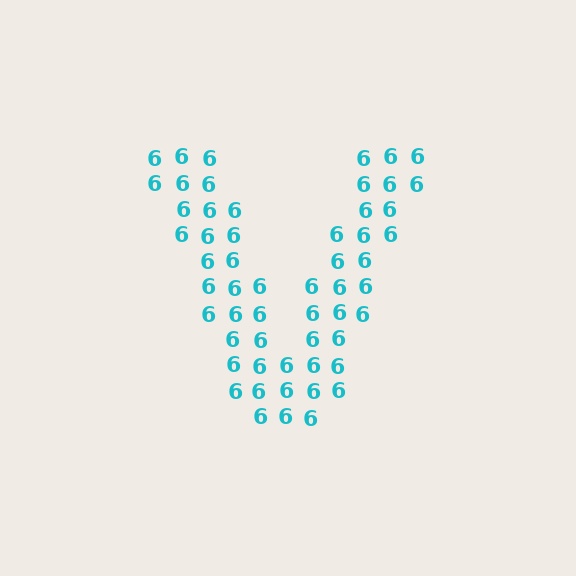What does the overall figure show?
The overall figure shows the letter V.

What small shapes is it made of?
It is made of small digit 6's.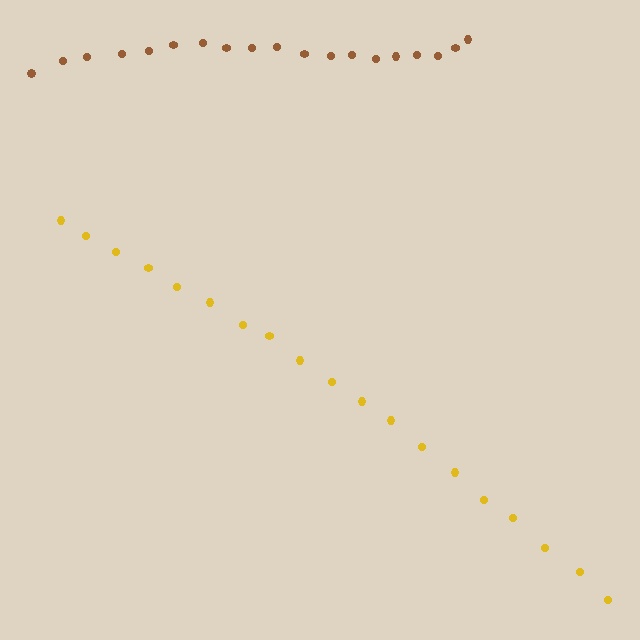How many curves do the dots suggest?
There are 2 distinct paths.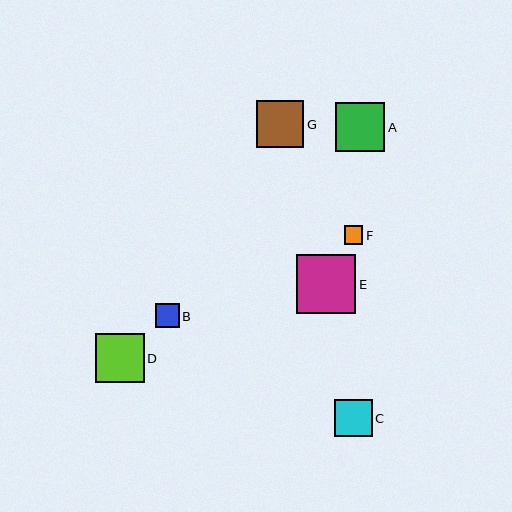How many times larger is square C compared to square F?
Square C is approximately 2.0 times the size of square F.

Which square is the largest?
Square E is the largest with a size of approximately 59 pixels.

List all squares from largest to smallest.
From largest to smallest: E, D, A, G, C, B, F.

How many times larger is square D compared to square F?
Square D is approximately 2.6 times the size of square F.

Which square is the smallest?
Square F is the smallest with a size of approximately 19 pixels.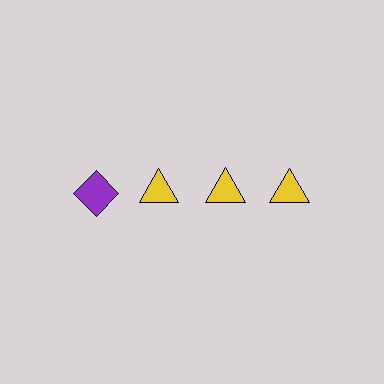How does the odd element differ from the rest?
It differs in both color (purple instead of yellow) and shape (diamond instead of triangle).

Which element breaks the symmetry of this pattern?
The purple diamond in the top row, leftmost column breaks the symmetry. All other shapes are yellow triangles.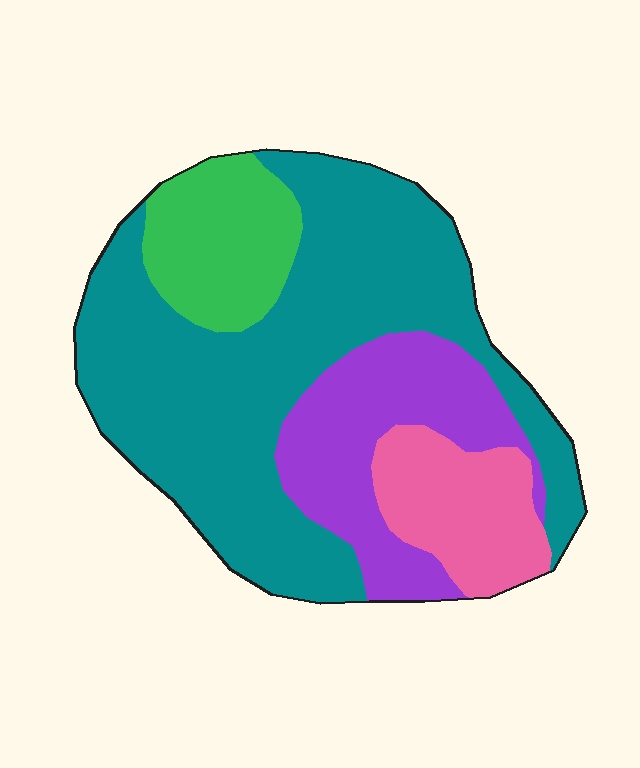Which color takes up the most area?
Teal, at roughly 55%.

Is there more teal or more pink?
Teal.